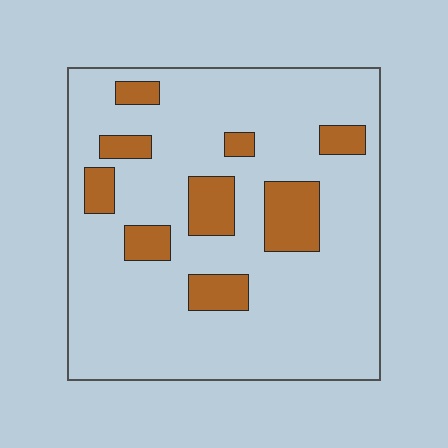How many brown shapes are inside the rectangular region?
9.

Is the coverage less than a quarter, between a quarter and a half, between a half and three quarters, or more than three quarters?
Less than a quarter.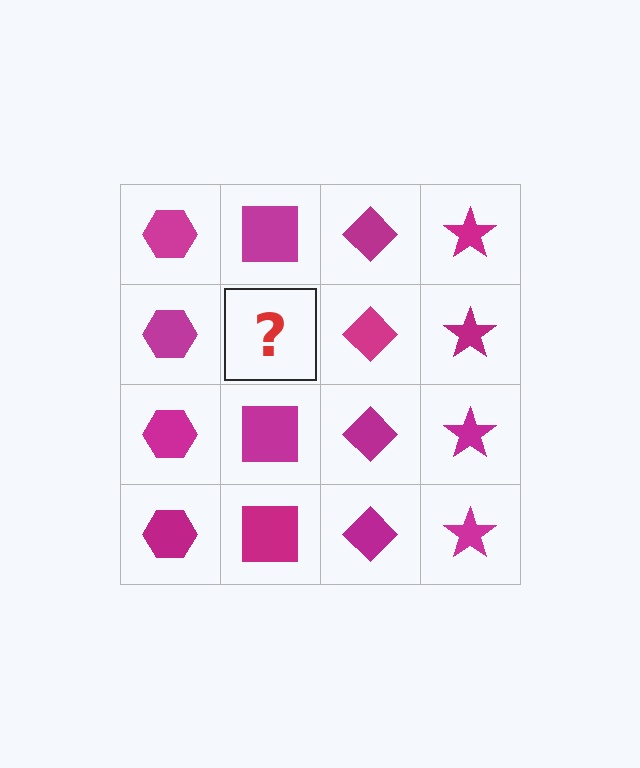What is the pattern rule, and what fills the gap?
The rule is that each column has a consistent shape. The gap should be filled with a magenta square.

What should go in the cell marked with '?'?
The missing cell should contain a magenta square.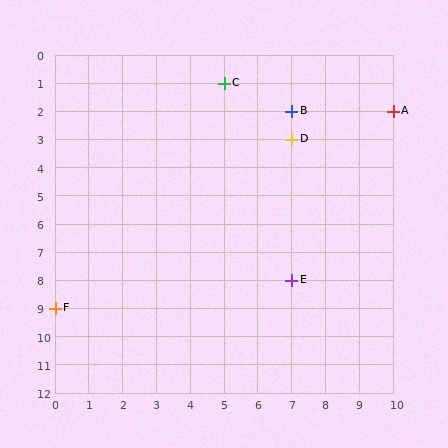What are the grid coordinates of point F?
Point F is at grid coordinates (0, 9).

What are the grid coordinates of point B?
Point B is at grid coordinates (7, 2).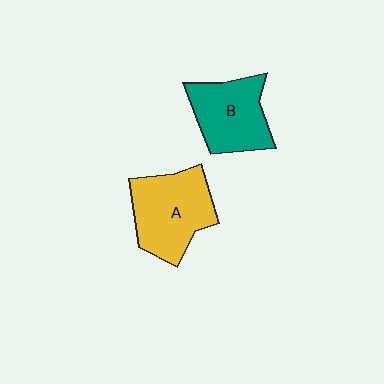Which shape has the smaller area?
Shape B (teal).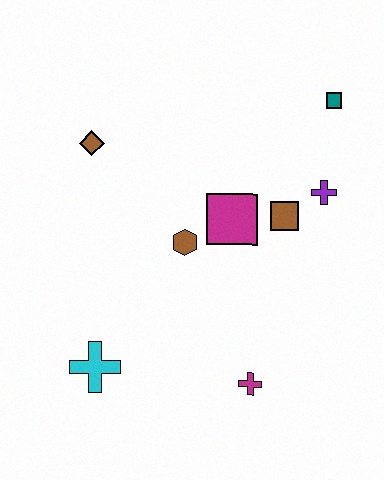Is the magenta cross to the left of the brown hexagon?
No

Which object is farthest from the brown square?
The cyan cross is farthest from the brown square.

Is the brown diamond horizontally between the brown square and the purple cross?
No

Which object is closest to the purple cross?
The brown square is closest to the purple cross.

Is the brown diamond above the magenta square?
Yes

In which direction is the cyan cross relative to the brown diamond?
The cyan cross is below the brown diamond.